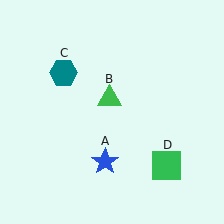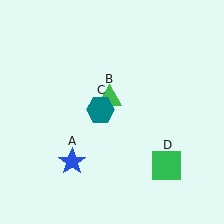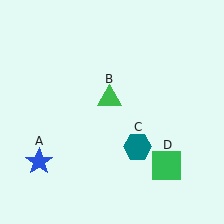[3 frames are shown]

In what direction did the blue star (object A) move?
The blue star (object A) moved left.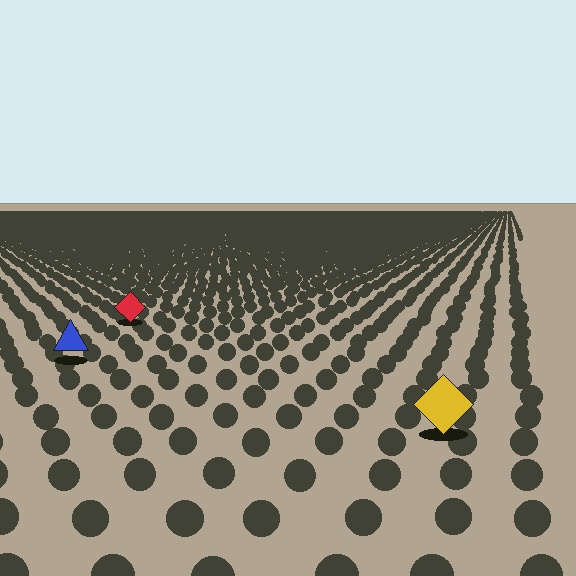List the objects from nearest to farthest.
From nearest to farthest: the yellow diamond, the blue triangle, the red diamond.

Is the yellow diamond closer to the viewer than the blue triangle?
Yes. The yellow diamond is closer — you can tell from the texture gradient: the ground texture is coarser near it.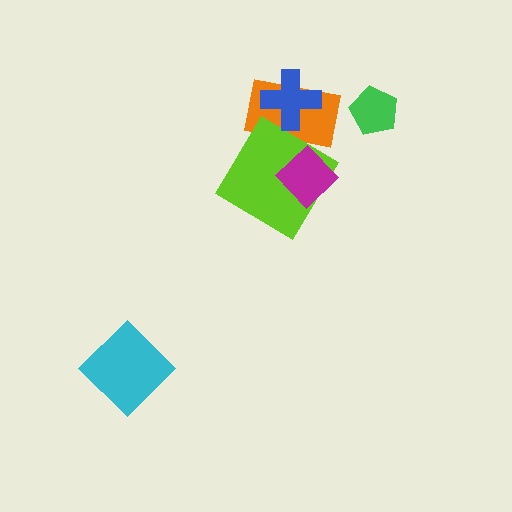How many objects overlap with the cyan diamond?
0 objects overlap with the cyan diamond.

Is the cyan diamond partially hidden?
No, no other shape covers it.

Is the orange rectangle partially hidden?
Yes, it is partially covered by another shape.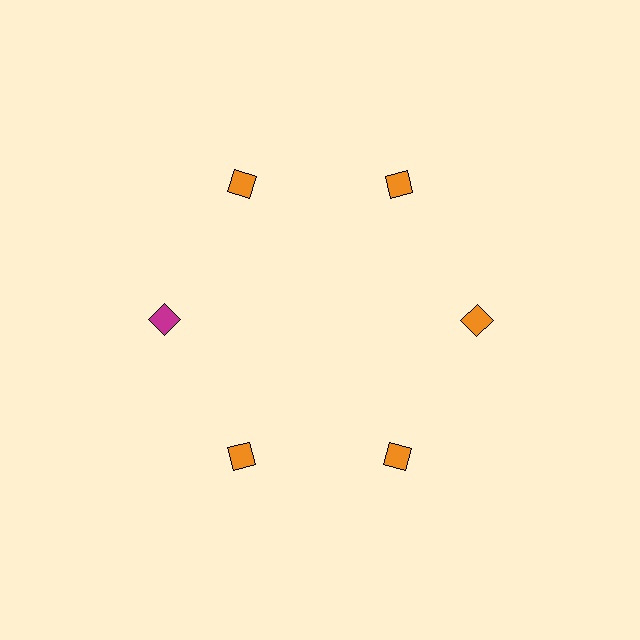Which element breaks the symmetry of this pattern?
The magenta diamond at roughly the 9 o'clock position breaks the symmetry. All other shapes are orange diamonds.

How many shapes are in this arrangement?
There are 6 shapes arranged in a ring pattern.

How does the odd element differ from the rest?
It has a different color: magenta instead of orange.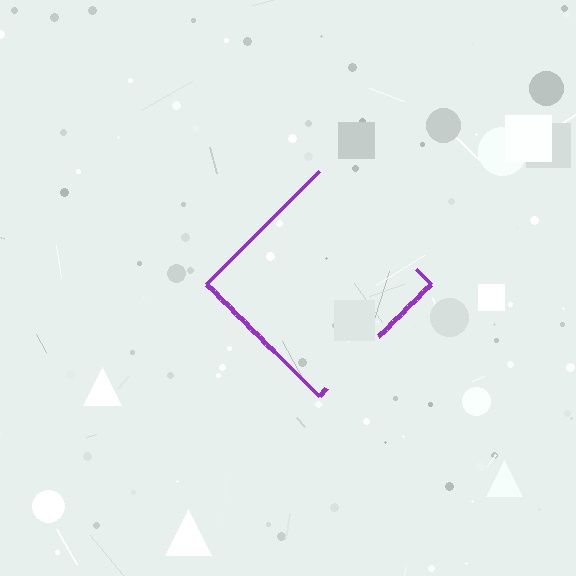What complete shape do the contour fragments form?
The contour fragments form a diamond.